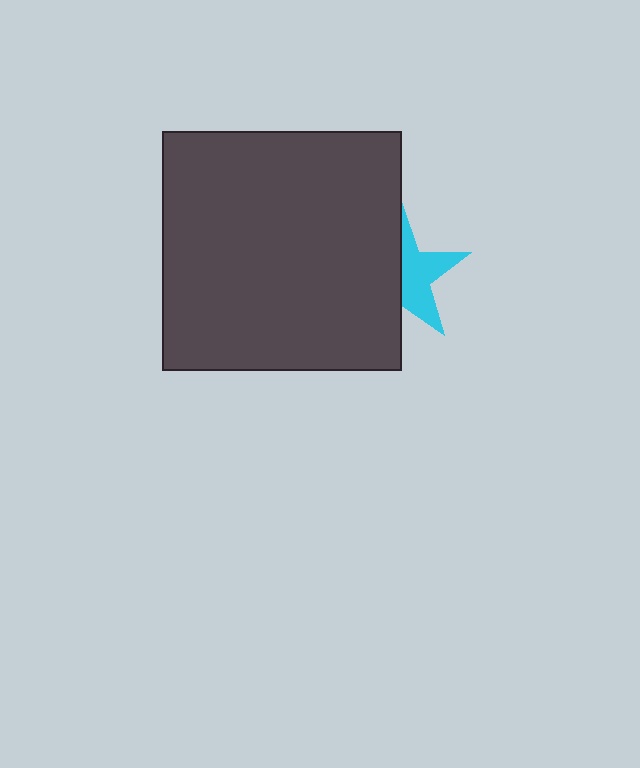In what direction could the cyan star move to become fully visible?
The cyan star could move right. That would shift it out from behind the dark gray square entirely.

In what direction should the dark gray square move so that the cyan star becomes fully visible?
The dark gray square should move left. That is the shortest direction to clear the overlap and leave the cyan star fully visible.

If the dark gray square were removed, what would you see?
You would see the complete cyan star.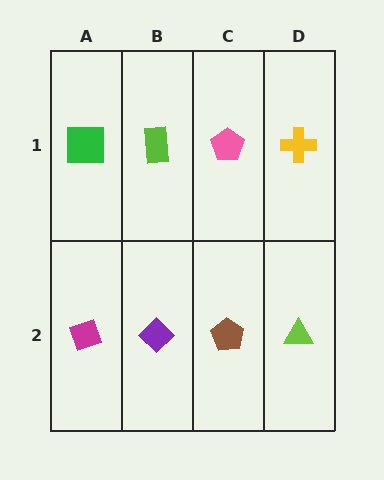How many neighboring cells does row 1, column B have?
3.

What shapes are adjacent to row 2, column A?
A green square (row 1, column A), a purple diamond (row 2, column B).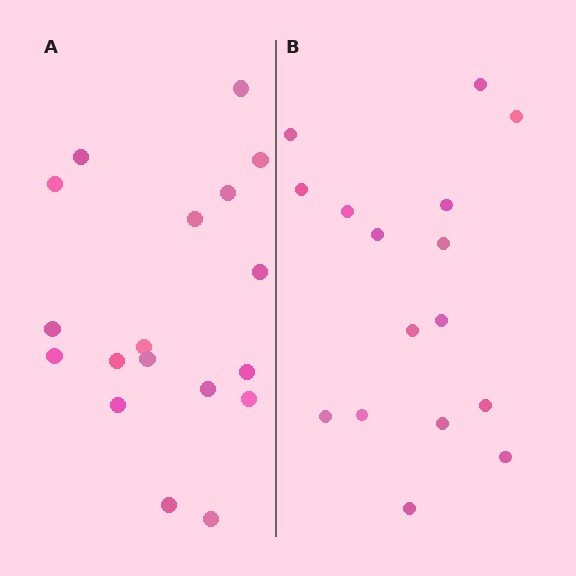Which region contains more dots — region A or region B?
Region A (the left region) has more dots.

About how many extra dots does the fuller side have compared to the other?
Region A has just a few more — roughly 2 or 3 more dots than region B.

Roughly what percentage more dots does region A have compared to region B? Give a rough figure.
About 10% more.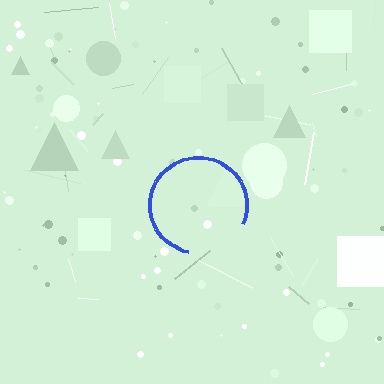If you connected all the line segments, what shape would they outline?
They would outline a circle.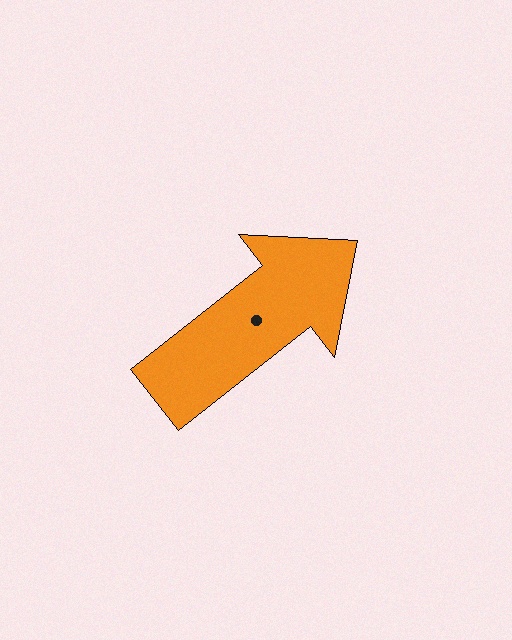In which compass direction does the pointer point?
Northeast.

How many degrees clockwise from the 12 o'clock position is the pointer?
Approximately 52 degrees.